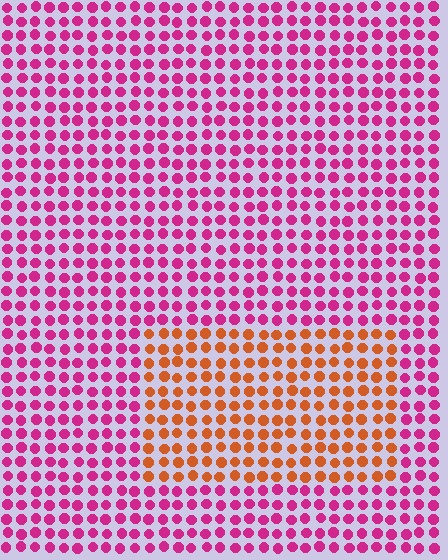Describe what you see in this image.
The image is filled with small magenta elements in a uniform arrangement. A rectangle-shaped region is visible where the elements are tinted to a slightly different hue, forming a subtle color boundary.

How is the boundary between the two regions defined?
The boundary is defined purely by a slight shift in hue (about 55 degrees). Spacing, size, and orientation are identical on both sides.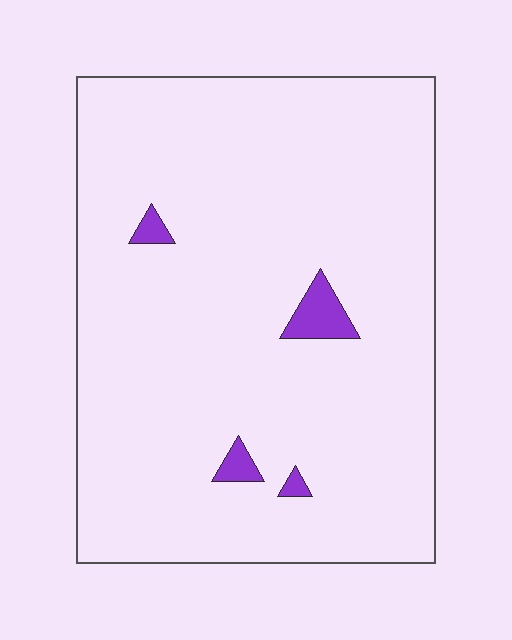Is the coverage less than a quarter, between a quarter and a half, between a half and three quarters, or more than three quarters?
Less than a quarter.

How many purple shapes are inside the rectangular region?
4.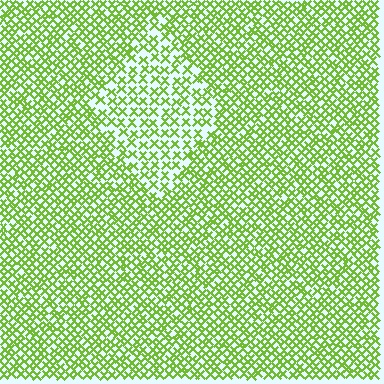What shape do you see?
I see a diamond.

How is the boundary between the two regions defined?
The boundary is defined by a change in element density (approximately 1.7x ratio). All elements are the same color, size, and shape.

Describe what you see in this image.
The image contains small lime elements arranged at two different densities. A diamond-shaped region is visible where the elements are less densely packed than the surrounding area.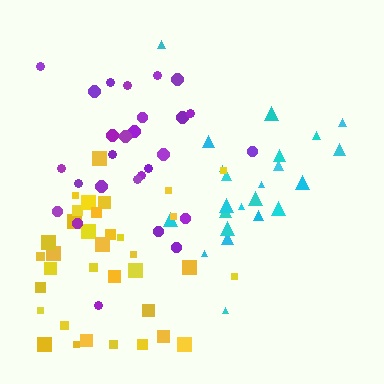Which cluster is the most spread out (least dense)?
Cyan.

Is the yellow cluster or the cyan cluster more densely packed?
Yellow.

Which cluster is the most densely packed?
Yellow.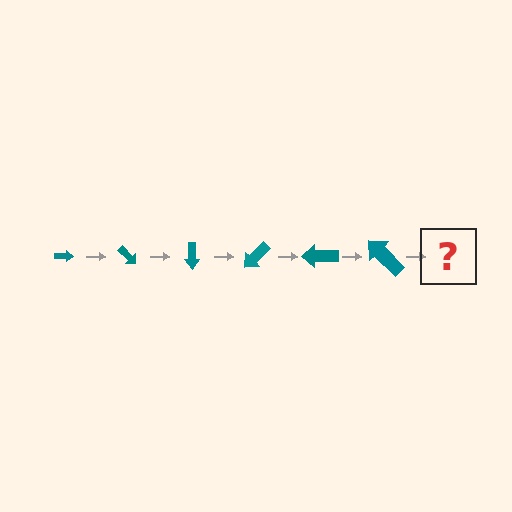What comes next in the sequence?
The next element should be an arrow, larger than the previous one and rotated 270 degrees from the start.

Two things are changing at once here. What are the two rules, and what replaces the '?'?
The two rules are that the arrow grows larger each step and it rotates 45 degrees each step. The '?' should be an arrow, larger than the previous one and rotated 270 degrees from the start.